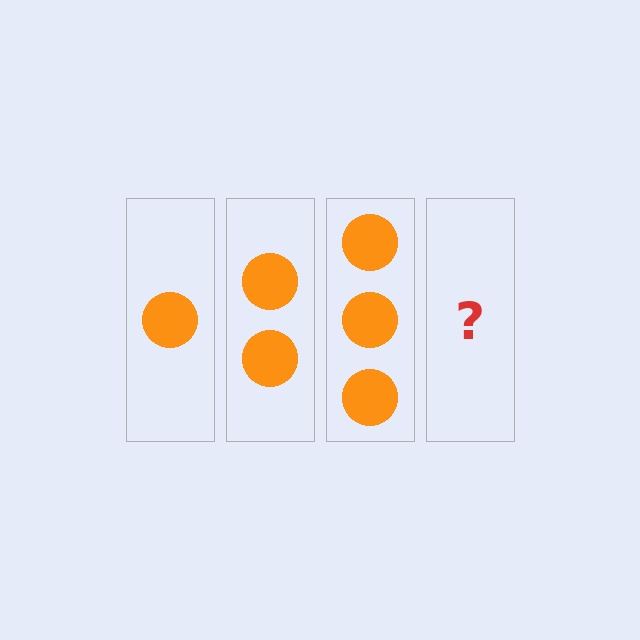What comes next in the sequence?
The next element should be 4 circles.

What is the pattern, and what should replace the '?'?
The pattern is that each step adds one more circle. The '?' should be 4 circles.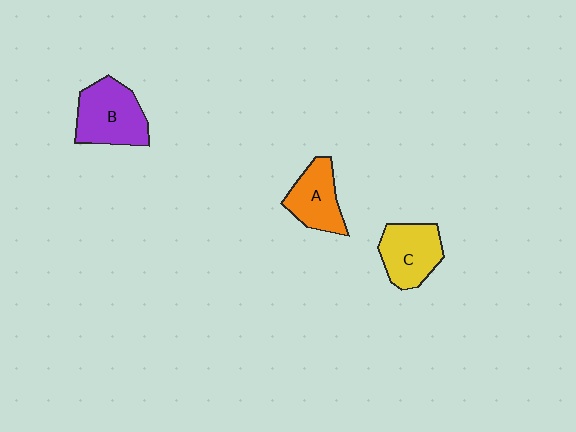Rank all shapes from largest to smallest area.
From largest to smallest: B (purple), C (yellow), A (orange).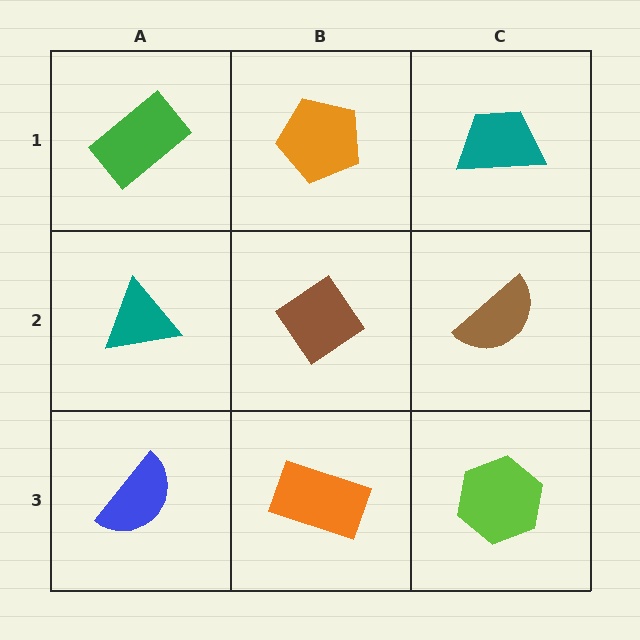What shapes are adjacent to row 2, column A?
A green rectangle (row 1, column A), a blue semicircle (row 3, column A), a brown diamond (row 2, column B).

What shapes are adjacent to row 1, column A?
A teal triangle (row 2, column A), an orange pentagon (row 1, column B).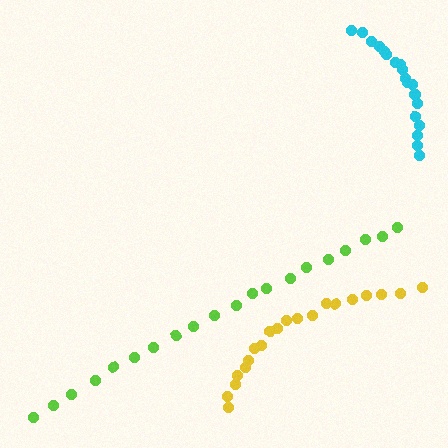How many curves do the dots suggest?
There are 3 distinct paths.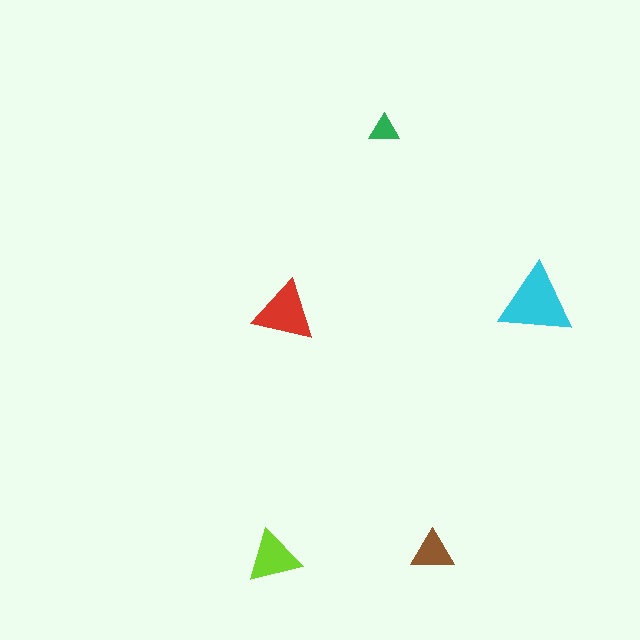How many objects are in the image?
There are 5 objects in the image.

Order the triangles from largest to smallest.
the cyan one, the red one, the lime one, the brown one, the green one.